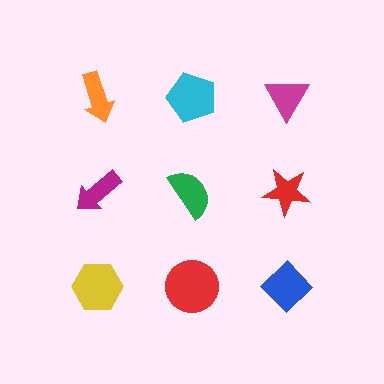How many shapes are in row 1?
3 shapes.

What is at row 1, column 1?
An orange arrow.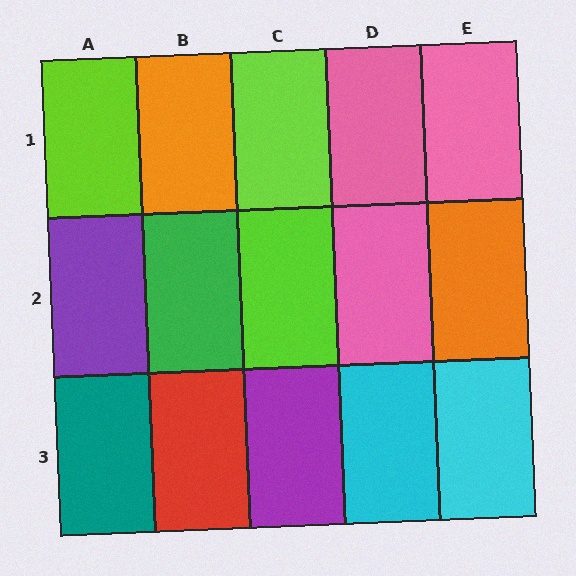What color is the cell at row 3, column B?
Red.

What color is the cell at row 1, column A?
Lime.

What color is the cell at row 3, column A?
Teal.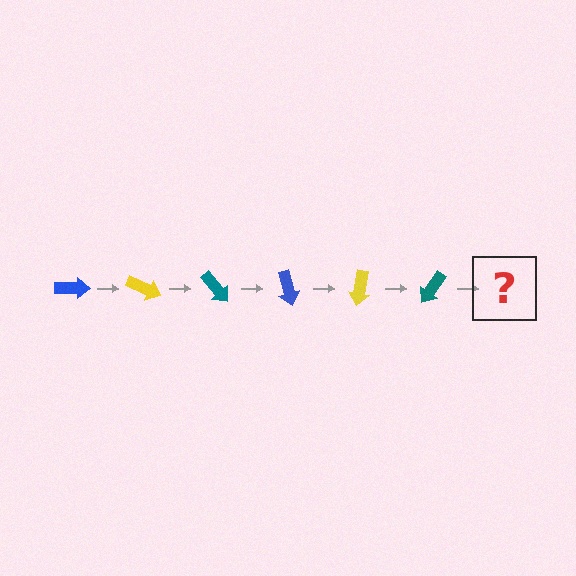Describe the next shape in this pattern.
It should be a blue arrow, rotated 150 degrees from the start.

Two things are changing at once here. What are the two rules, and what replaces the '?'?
The two rules are that it rotates 25 degrees each step and the color cycles through blue, yellow, and teal. The '?' should be a blue arrow, rotated 150 degrees from the start.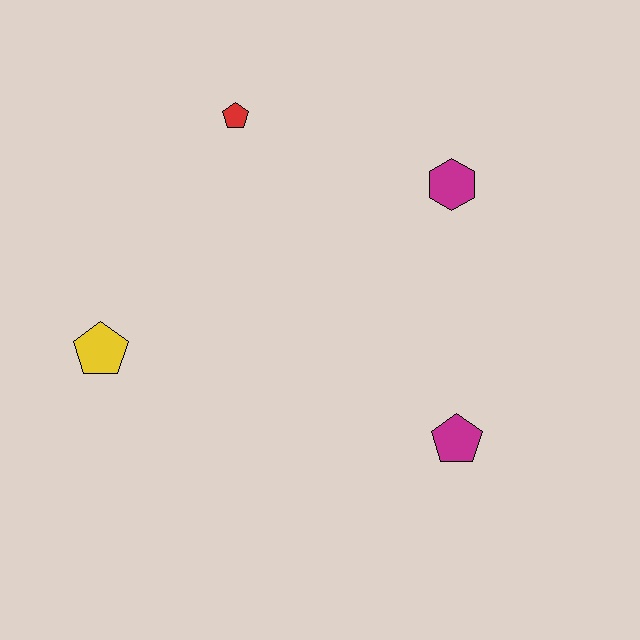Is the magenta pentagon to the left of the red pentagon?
No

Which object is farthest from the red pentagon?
The magenta pentagon is farthest from the red pentagon.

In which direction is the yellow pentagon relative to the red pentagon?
The yellow pentagon is below the red pentagon.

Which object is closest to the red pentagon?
The magenta hexagon is closest to the red pentagon.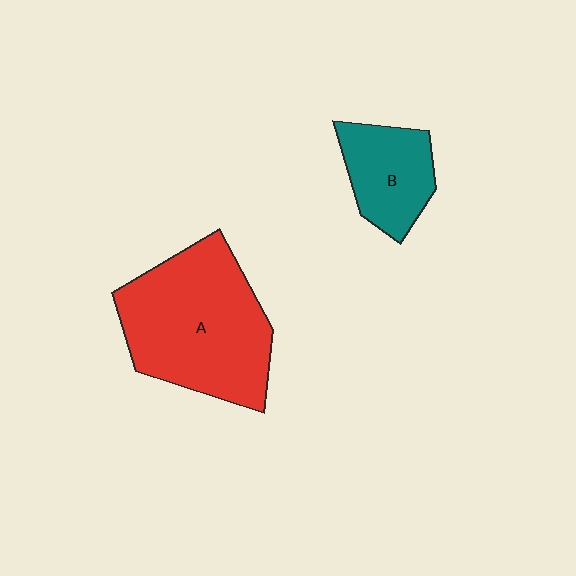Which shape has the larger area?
Shape A (red).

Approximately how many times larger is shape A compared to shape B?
Approximately 2.3 times.